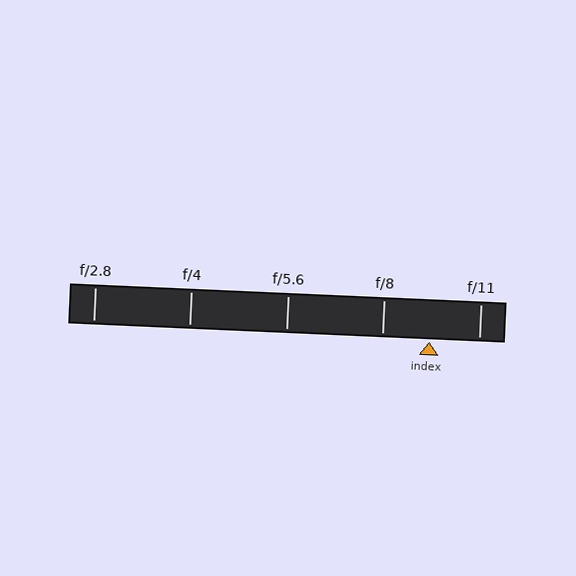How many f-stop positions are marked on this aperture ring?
There are 5 f-stop positions marked.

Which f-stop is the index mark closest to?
The index mark is closest to f/8.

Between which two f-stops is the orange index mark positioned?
The index mark is between f/8 and f/11.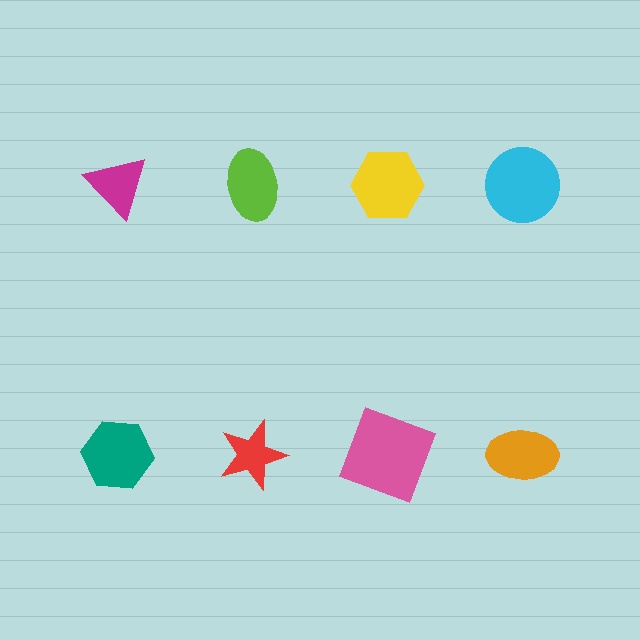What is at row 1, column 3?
A yellow hexagon.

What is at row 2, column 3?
A pink square.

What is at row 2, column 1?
A teal hexagon.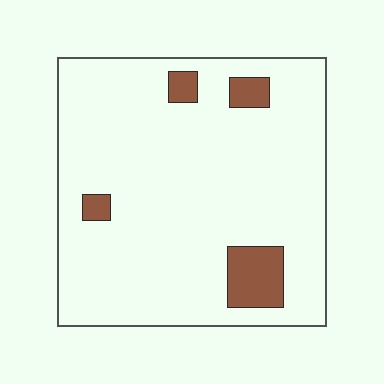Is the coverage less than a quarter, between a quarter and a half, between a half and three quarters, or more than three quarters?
Less than a quarter.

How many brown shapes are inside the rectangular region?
4.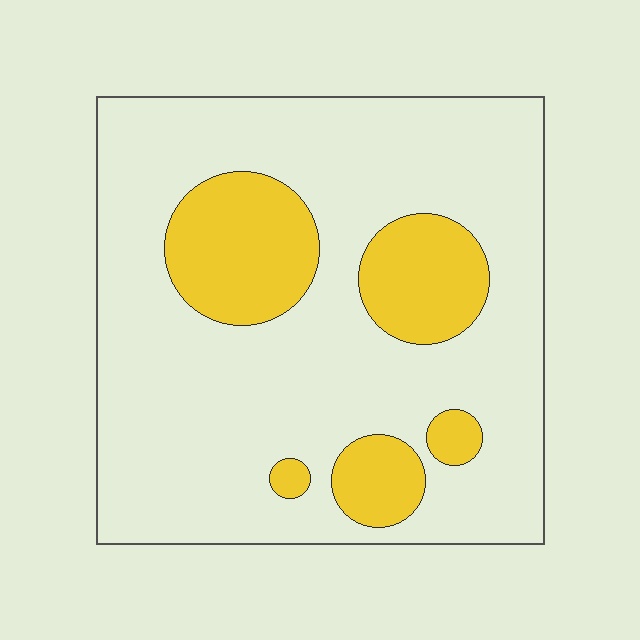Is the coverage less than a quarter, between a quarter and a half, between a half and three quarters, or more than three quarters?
Less than a quarter.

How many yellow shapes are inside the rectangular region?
5.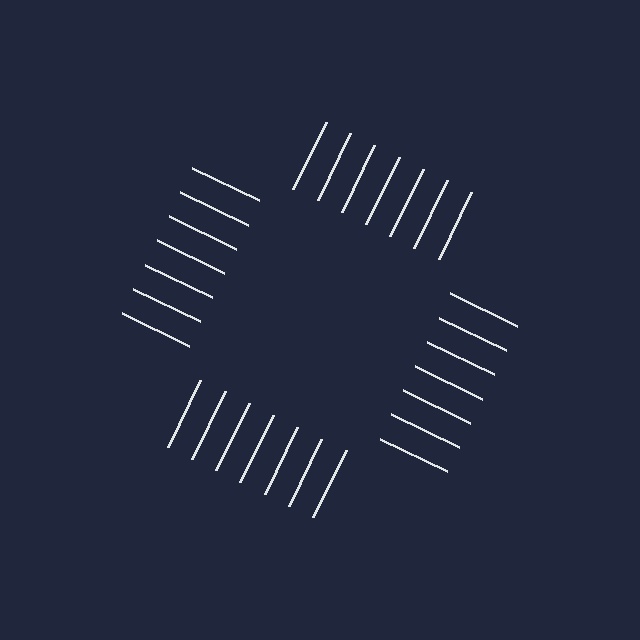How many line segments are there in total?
28 — 7 along each of the 4 edges.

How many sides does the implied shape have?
4 sides — the line-ends trace a square.